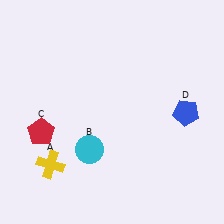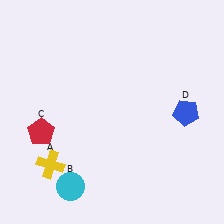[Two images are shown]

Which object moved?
The cyan circle (B) moved down.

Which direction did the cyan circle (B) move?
The cyan circle (B) moved down.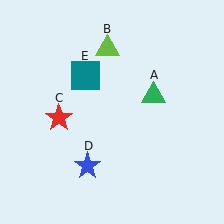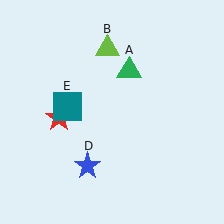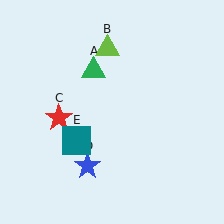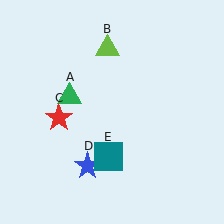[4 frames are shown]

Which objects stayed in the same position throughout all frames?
Lime triangle (object B) and red star (object C) and blue star (object D) remained stationary.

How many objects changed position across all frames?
2 objects changed position: green triangle (object A), teal square (object E).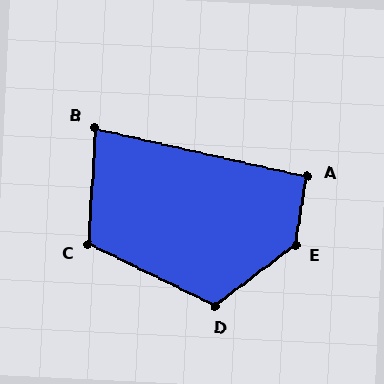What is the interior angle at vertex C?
Approximately 113 degrees (obtuse).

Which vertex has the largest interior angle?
E, at approximately 137 degrees.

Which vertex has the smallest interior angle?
B, at approximately 81 degrees.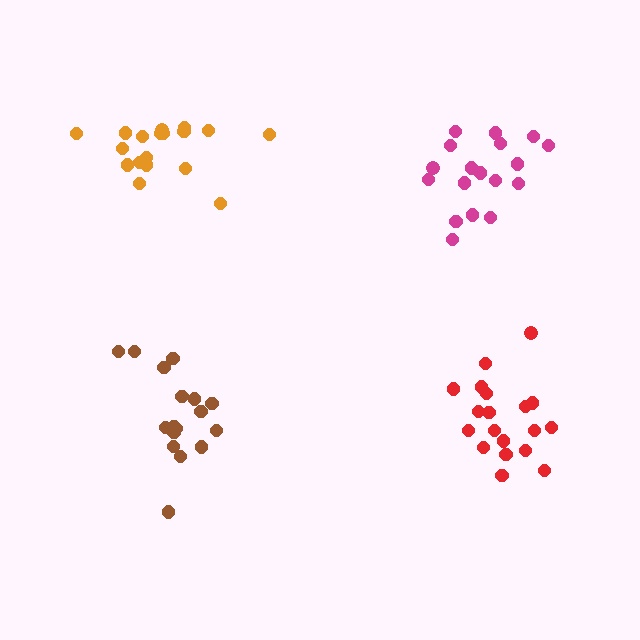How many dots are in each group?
Group 1: 19 dots, Group 2: 18 dots, Group 3: 18 dots, Group 4: 18 dots (73 total).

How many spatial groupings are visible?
There are 4 spatial groupings.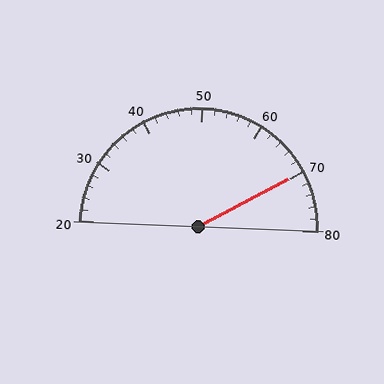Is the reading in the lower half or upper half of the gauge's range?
The reading is in the upper half of the range (20 to 80).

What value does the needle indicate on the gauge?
The needle indicates approximately 70.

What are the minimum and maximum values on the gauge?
The gauge ranges from 20 to 80.